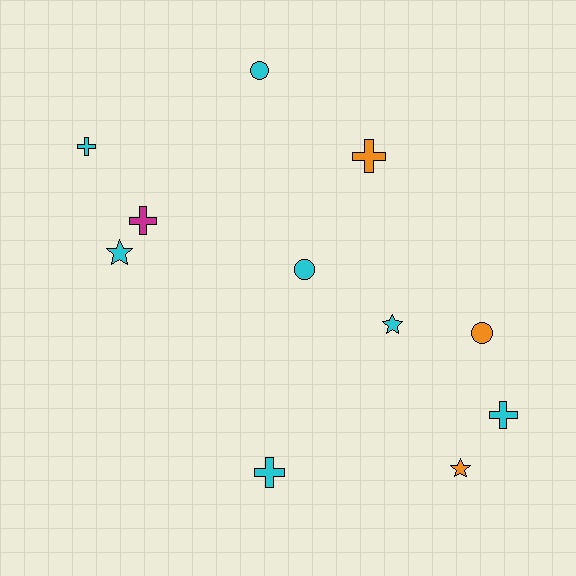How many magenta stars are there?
There are no magenta stars.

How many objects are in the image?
There are 11 objects.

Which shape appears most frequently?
Cross, with 5 objects.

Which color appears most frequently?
Cyan, with 7 objects.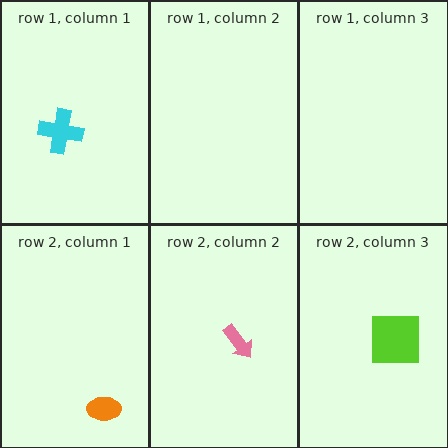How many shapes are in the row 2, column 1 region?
1.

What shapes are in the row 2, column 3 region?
The lime square.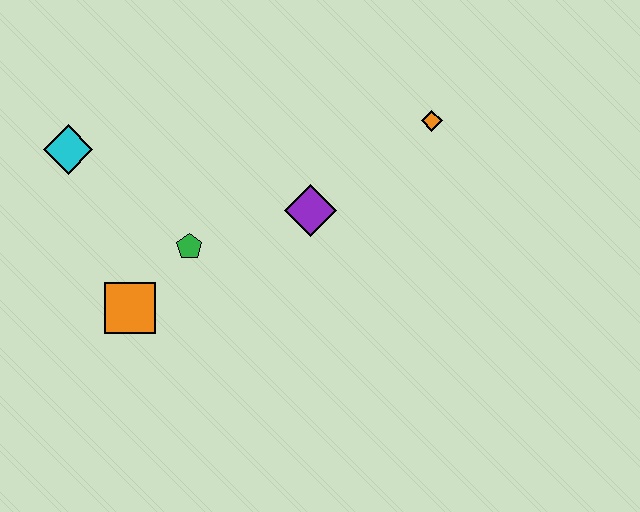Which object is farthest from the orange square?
The orange diamond is farthest from the orange square.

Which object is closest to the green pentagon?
The orange square is closest to the green pentagon.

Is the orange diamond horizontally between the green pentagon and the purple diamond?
No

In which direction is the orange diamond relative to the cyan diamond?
The orange diamond is to the right of the cyan diamond.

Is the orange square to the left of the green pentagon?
Yes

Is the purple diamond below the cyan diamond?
Yes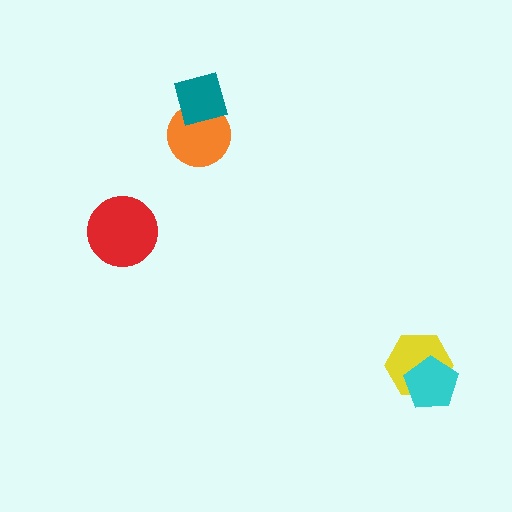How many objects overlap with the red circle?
0 objects overlap with the red circle.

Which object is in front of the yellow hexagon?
The cyan pentagon is in front of the yellow hexagon.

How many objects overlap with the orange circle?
1 object overlaps with the orange circle.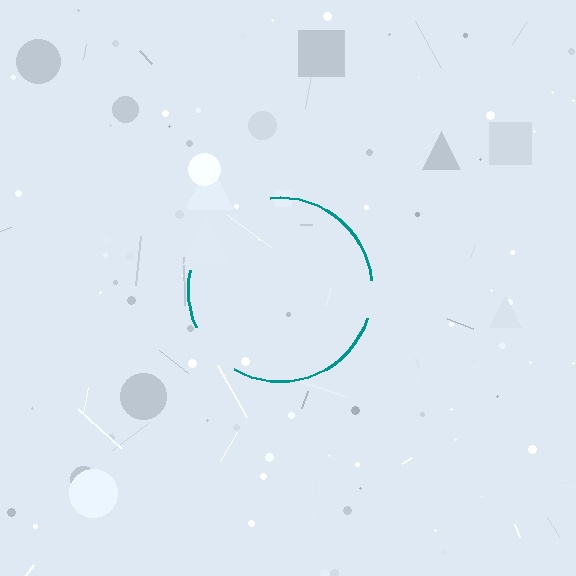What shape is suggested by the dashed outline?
The dashed outline suggests a circle.